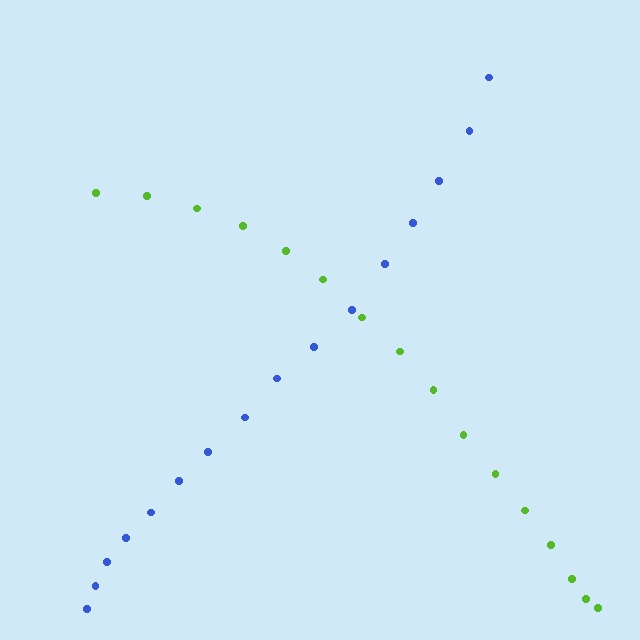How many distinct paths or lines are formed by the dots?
There are 2 distinct paths.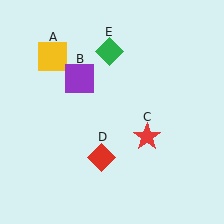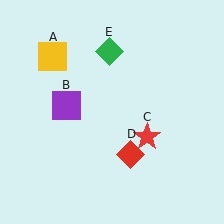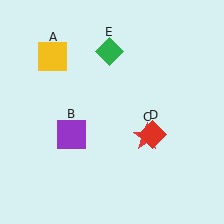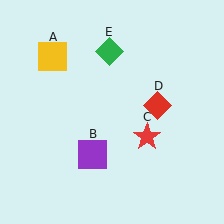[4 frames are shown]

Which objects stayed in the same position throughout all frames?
Yellow square (object A) and red star (object C) and green diamond (object E) remained stationary.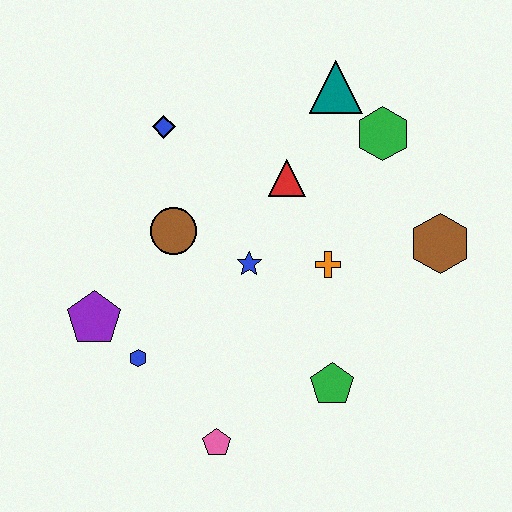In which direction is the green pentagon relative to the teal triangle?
The green pentagon is below the teal triangle.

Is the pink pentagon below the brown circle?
Yes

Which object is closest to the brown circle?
The blue star is closest to the brown circle.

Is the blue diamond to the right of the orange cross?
No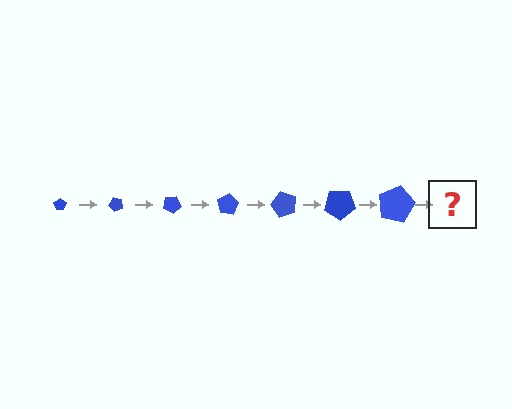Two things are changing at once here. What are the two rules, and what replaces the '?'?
The two rules are that the pentagon grows larger each step and it rotates 50 degrees each step. The '?' should be a pentagon, larger than the previous one and rotated 350 degrees from the start.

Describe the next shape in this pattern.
It should be a pentagon, larger than the previous one and rotated 350 degrees from the start.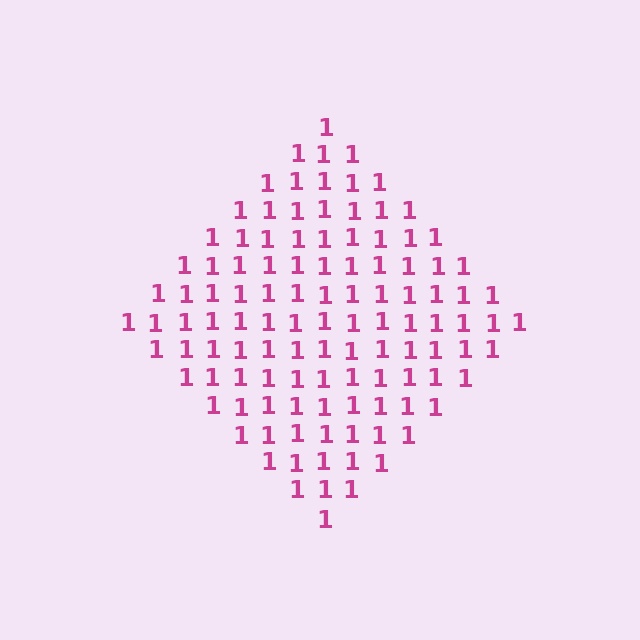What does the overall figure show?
The overall figure shows a diamond.